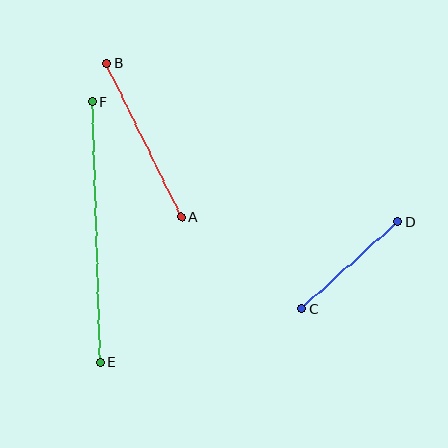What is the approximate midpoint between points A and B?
The midpoint is at approximately (144, 140) pixels.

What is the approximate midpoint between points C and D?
The midpoint is at approximately (350, 265) pixels.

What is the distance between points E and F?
The distance is approximately 260 pixels.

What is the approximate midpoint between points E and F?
The midpoint is at approximately (96, 232) pixels.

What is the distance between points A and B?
The distance is approximately 171 pixels.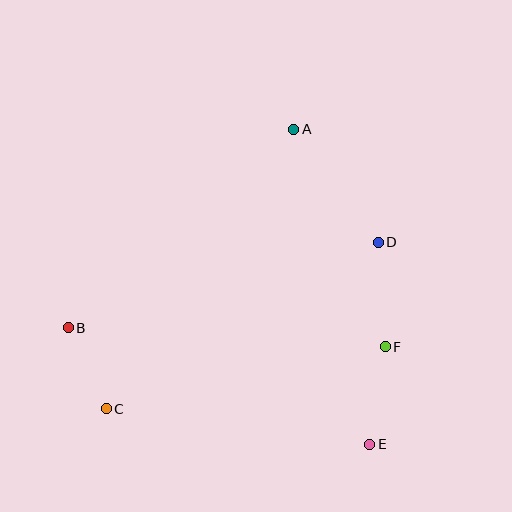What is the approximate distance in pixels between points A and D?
The distance between A and D is approximately 141 pixels.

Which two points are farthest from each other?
Points A and C are farthest from each other.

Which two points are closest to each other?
Points B and C are closest to each other.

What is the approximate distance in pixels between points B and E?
The distance between B and E is approximately 323 pixels.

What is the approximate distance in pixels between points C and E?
The distance between C and E is approximately 266 pixels.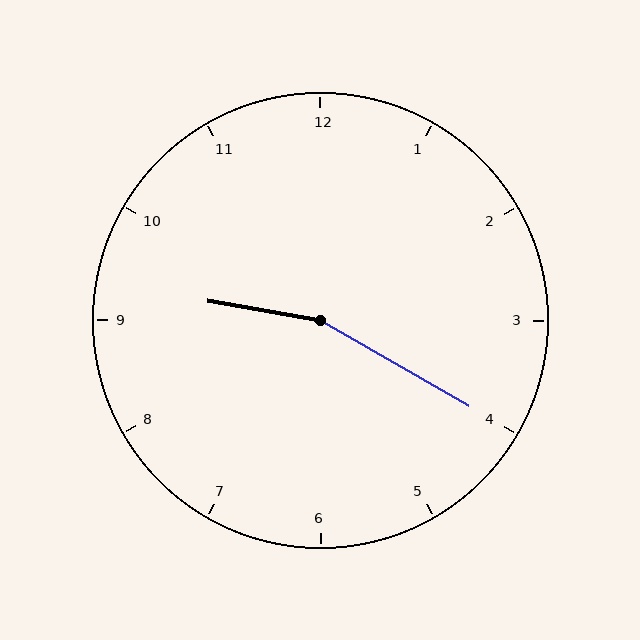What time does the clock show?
9:20.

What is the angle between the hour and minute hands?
Approximately 160 degrees.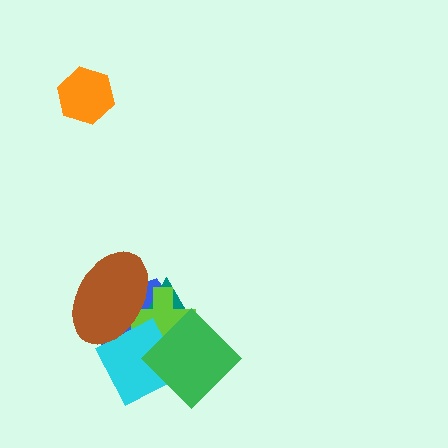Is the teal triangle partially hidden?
Yes, it is partially covered by another shape.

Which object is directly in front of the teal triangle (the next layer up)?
The lime cross is directly in front of the teal triangle.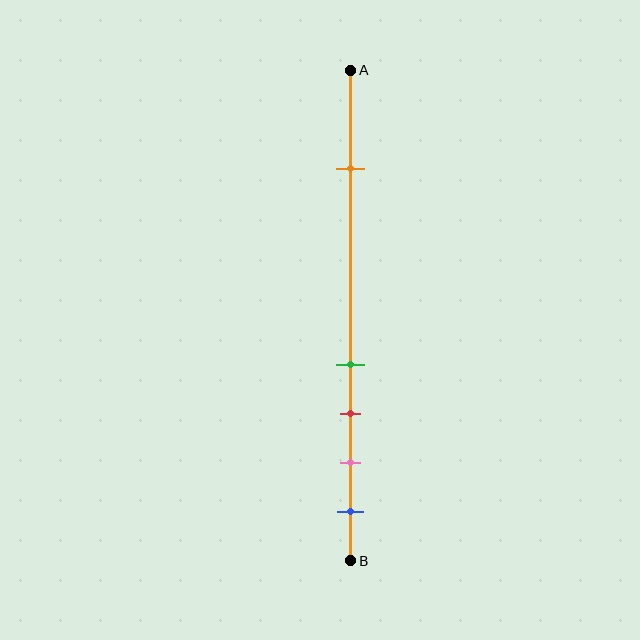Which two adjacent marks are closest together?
The green and red marks are the closest adjacent pair.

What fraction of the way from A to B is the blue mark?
The blue mark is approximately 90% (0.9) of the way from A to B.